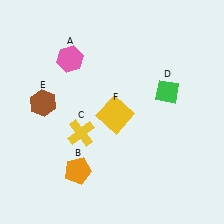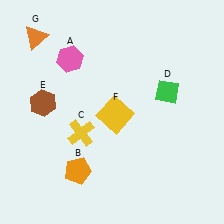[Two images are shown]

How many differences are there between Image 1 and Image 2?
There is 1 difference between the two images.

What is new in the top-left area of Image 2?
An orange triangle (G) was added in the top-left area of Image 2.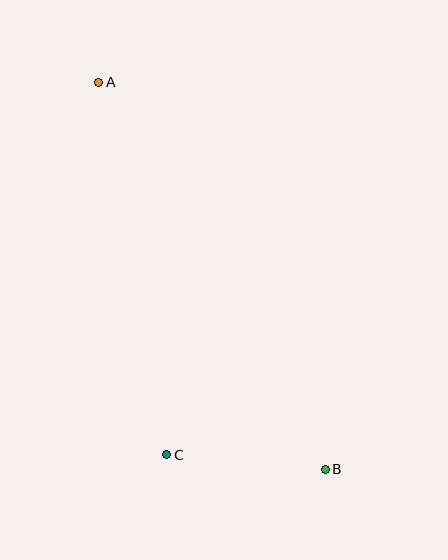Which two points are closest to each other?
Points B and C are closest to each other.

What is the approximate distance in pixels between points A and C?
The distance between A and C is approximately 378 pixels.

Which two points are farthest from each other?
Points A and B are farthest from each other.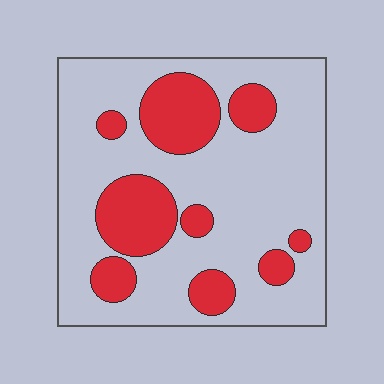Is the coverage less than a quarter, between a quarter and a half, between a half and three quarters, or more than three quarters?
Between a quarter and a half.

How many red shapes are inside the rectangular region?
9.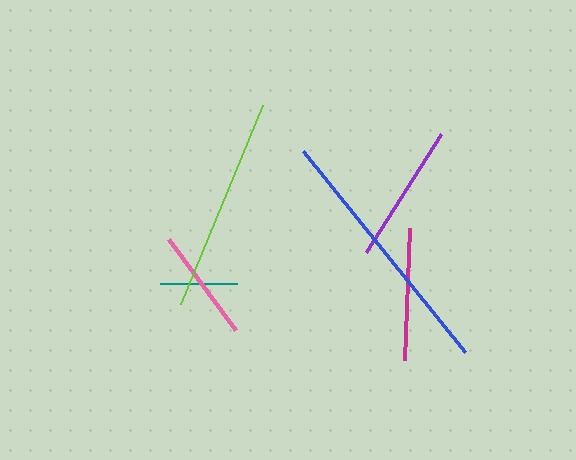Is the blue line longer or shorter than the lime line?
The blue line is longer than the lime line.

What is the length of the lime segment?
The lime segment is approximately 216 pixels long.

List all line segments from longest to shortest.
From longest to shortest: blue, lime, purple, magenta, pink, teal.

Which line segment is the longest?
The blue line is the longest at approximately 258 pixels.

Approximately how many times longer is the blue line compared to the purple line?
The blue line is approximately 1.8 times the length of the purple line.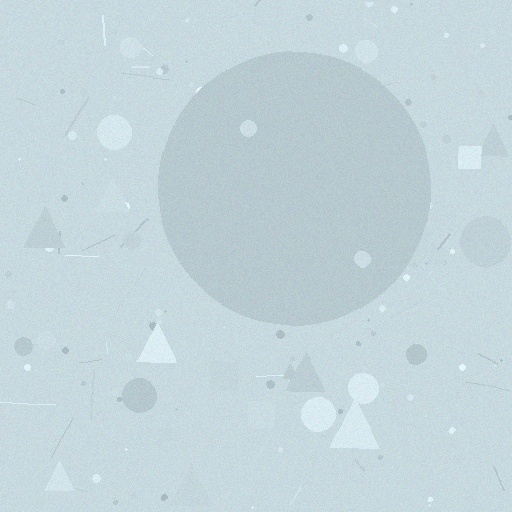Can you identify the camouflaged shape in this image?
The camouflaged shape is a circle.